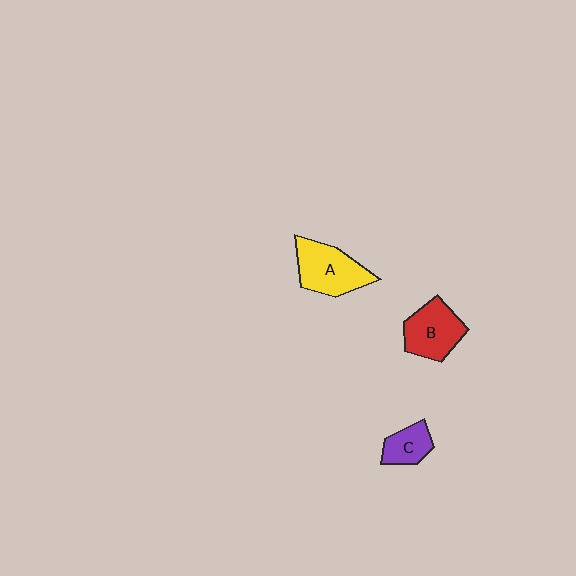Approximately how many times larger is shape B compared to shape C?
Approximately 1.7 times.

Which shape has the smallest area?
Shape C (purple).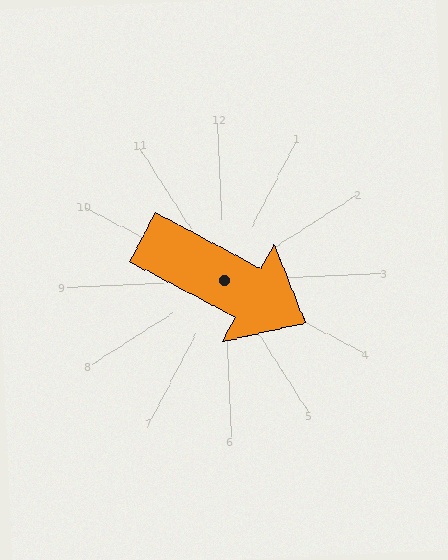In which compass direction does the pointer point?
Southeast.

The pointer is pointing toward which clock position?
Roughly 4 o'clock.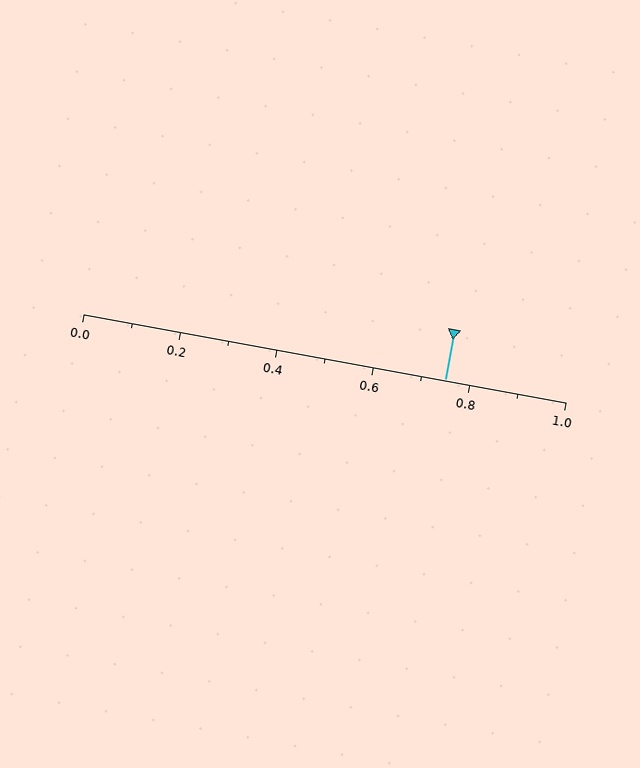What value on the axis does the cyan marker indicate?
The marker indicates approximately 0.75.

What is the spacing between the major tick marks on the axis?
The major ticks are spaced 0.2 apart.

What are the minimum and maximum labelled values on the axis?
The axis runs from 0.0 to 1.0.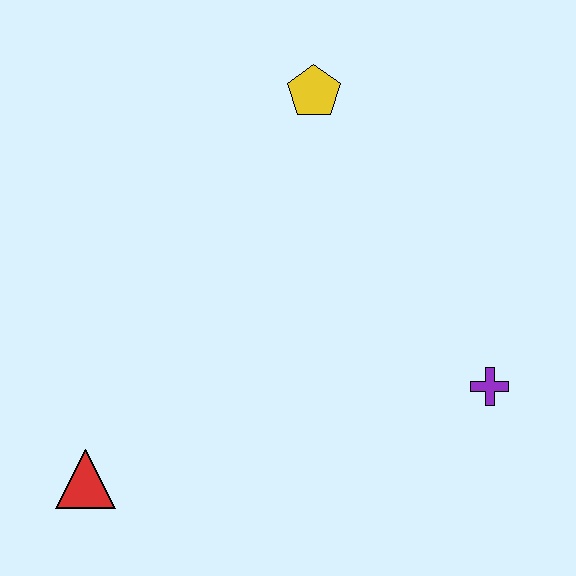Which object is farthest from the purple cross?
The red triangle is farthest from the purple cross.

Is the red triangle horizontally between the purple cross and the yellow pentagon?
No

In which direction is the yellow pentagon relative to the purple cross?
The yellow pentagon is above the purple cross.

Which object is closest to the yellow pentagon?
The purple cross is closest to the yellow pentagon.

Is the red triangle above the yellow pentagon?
No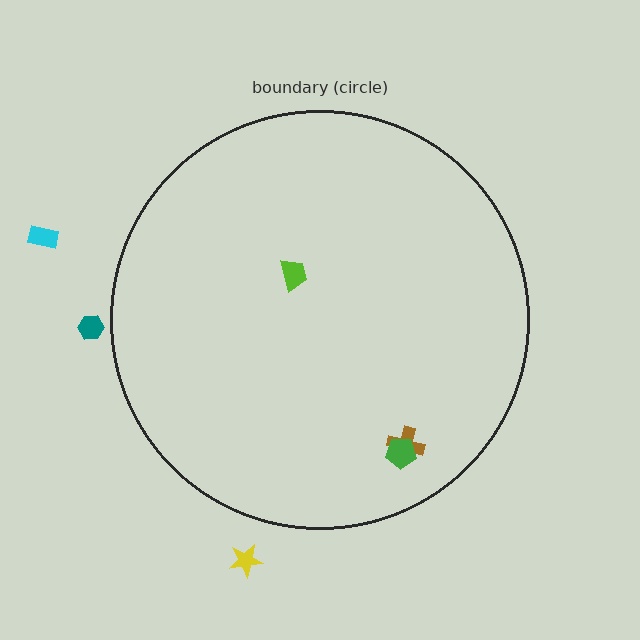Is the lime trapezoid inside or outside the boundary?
Inside.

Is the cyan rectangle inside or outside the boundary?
Outside.